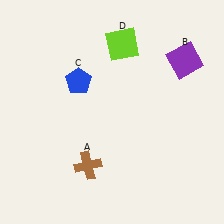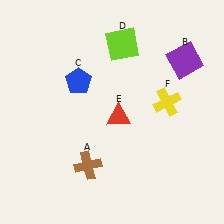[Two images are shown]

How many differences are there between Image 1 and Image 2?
There are 2 differences between the two images.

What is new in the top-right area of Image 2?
A yellow cross (F) was added in the top-right area of Image 2.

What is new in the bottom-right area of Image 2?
A red triangle (E) was added in the bottom-right area of Image 2.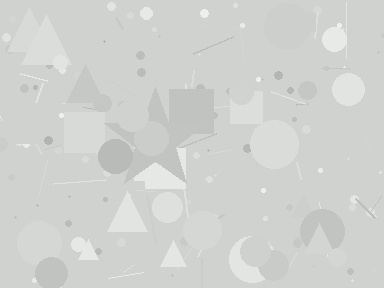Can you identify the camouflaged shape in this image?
The camouflaged shape is a star.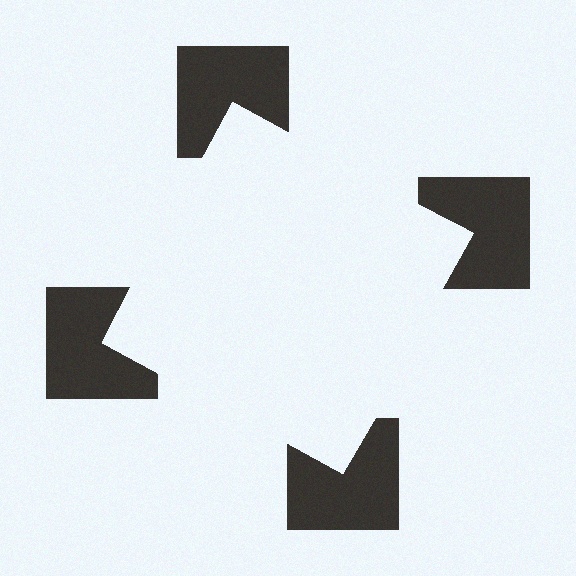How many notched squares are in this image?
There are 4 — one at each vertex of the illusory square.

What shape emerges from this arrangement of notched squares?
An illusory square — its edges are inferred from the aligned wedge cuts in the notched squares, not physically drawn.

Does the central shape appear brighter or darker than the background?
It typically appears slightly brighter than the background, even though no actual brightness change is drawn.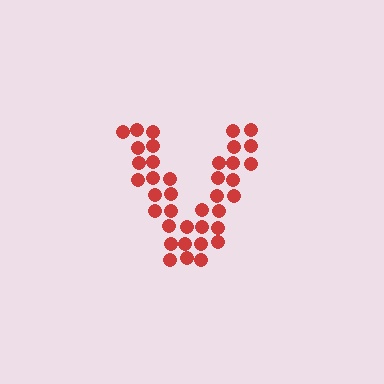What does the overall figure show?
The overall figure shows the letter V.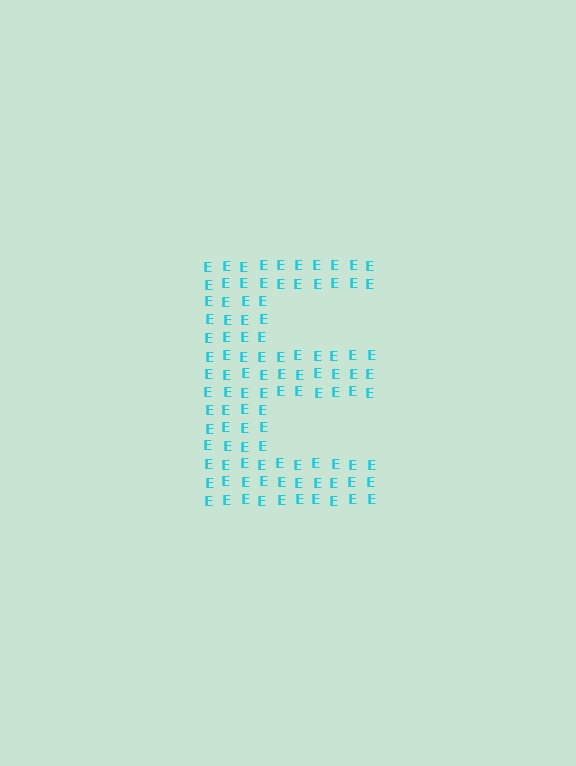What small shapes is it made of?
It is made of small letter E's.